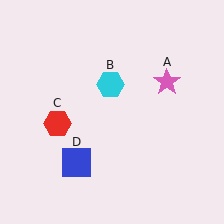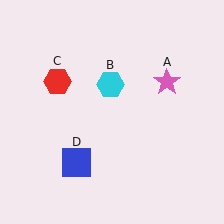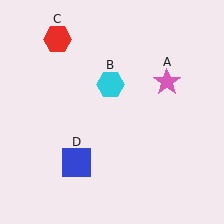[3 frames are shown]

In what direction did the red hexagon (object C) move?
The red hexagon (object C) moved up.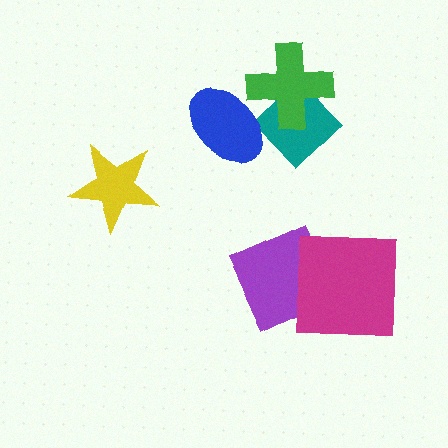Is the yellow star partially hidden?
No, no other shape covers it.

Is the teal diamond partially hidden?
Yes, it is partially covered by another shape.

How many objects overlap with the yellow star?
0 objects overlap with the yellow star.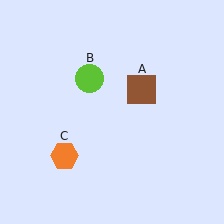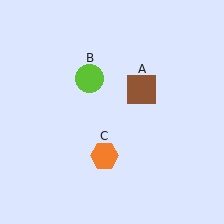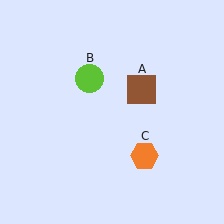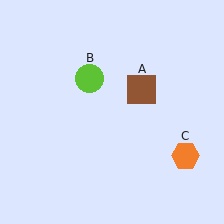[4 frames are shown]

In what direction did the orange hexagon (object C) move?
The orange hexagon (object C) moved right.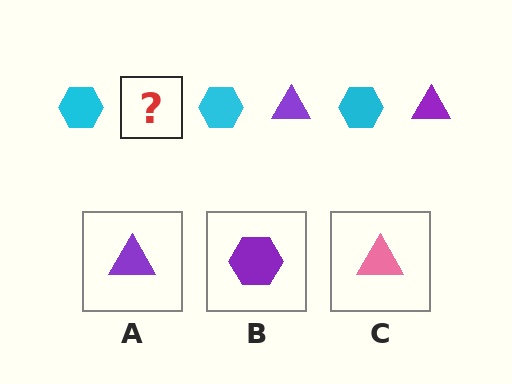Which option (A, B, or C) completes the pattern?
A.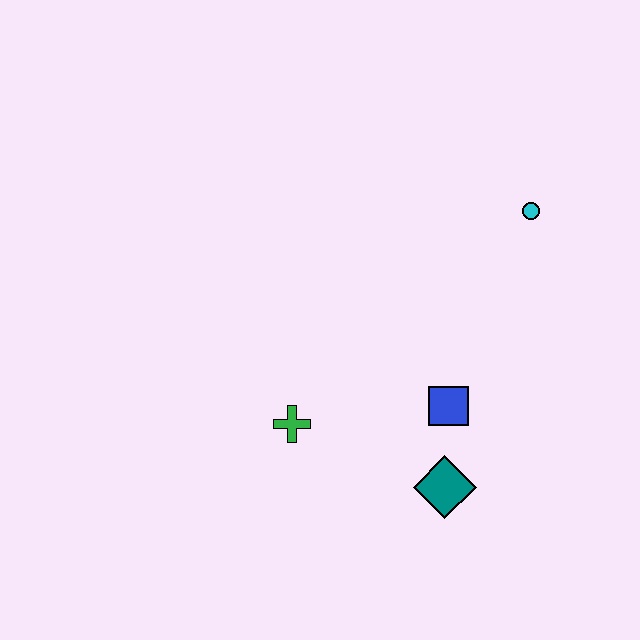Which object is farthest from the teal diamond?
The cyan circle is farthest from the teal diamond.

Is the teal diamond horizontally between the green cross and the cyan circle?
Yes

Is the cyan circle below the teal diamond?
No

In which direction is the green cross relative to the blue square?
The green cross is to the left of the blue square.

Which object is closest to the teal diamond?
The blue square is closest to the teal diamond.